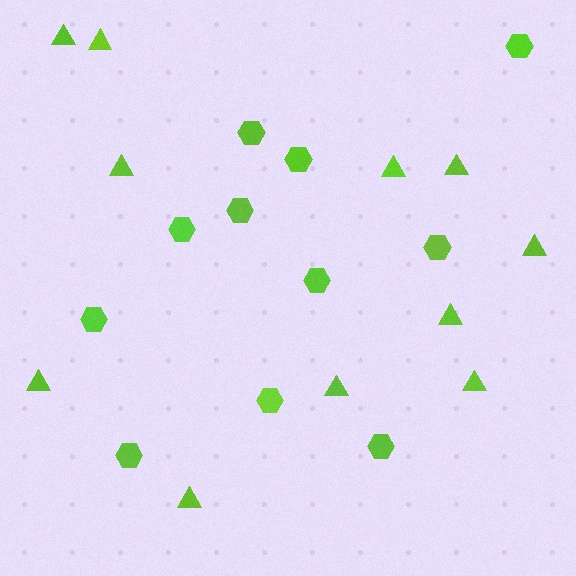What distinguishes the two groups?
There are 2 groups: one group of hexagons (11) and one group of triangles (11).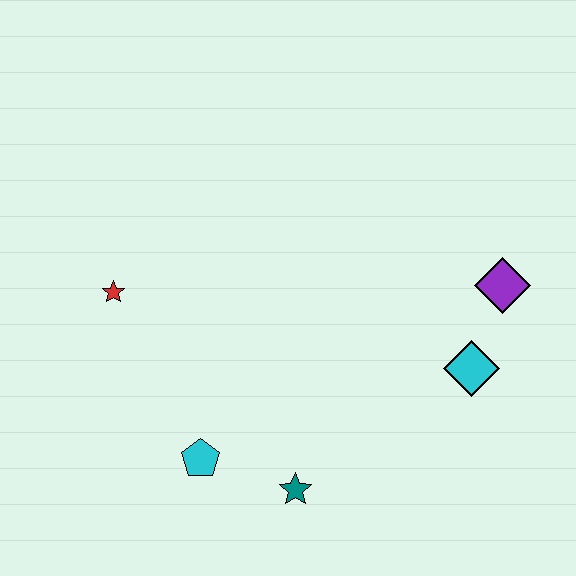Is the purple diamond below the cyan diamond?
No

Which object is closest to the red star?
The cyan pentagon is closest to the red star.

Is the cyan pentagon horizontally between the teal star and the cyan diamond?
No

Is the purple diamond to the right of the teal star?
Yes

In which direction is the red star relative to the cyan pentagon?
The red star is above the cyan pentagon.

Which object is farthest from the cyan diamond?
The red star is farthest from the cyan diamond.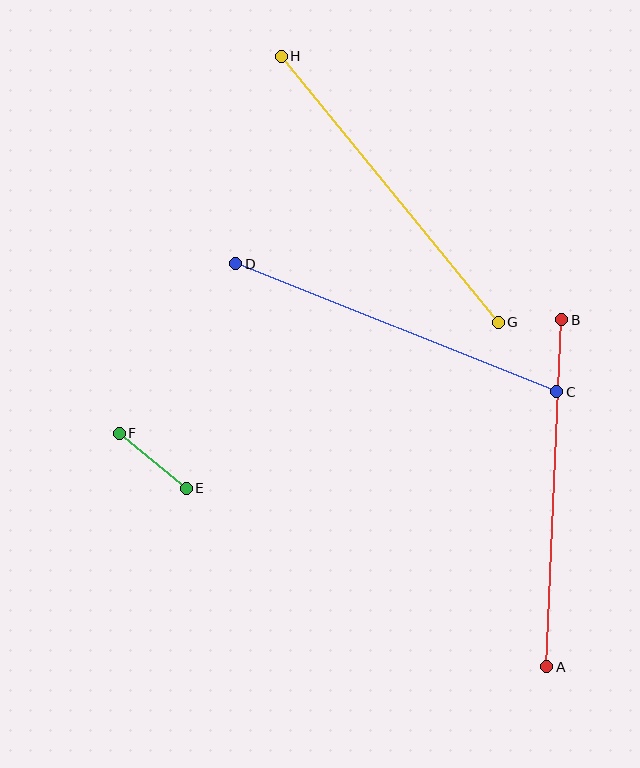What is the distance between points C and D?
The distance is approximately 345 pixels.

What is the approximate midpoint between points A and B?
The midpoint is at approximately (554, 493) pixels.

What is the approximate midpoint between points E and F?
The midpoint is at approximately (153, 461) pixels.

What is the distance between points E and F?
The distance is approximately 87 pixels.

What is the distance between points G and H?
The distance is approximately 343 pixels.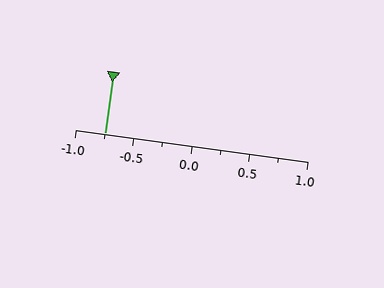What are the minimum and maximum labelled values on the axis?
The axis runs from -1.0 to 1.0.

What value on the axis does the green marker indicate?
The marker indicates approximately -0.75.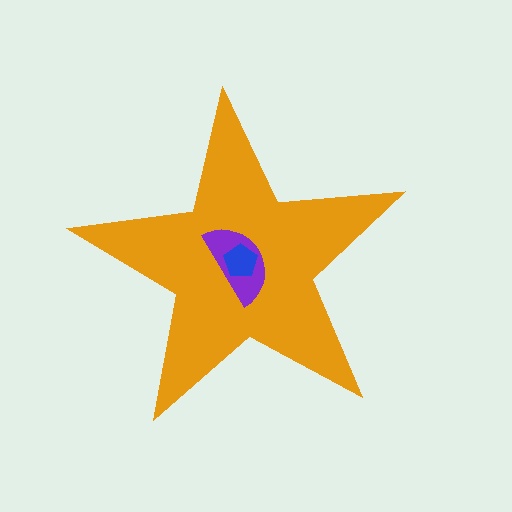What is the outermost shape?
The orange star.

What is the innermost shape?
The blue pentagon.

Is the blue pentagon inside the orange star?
Yes.